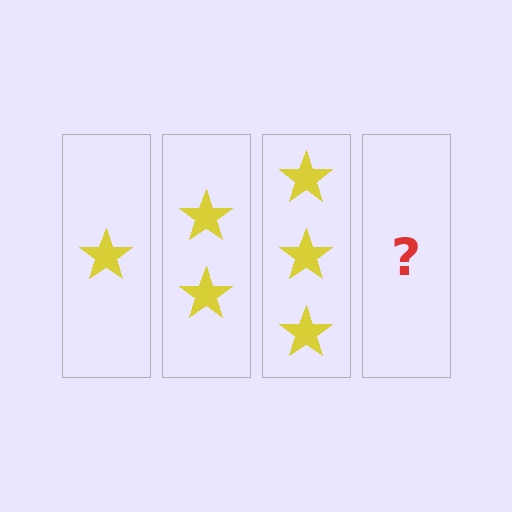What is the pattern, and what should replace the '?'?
The pattern is that each step adds one more star. The '?' should be 4 stars.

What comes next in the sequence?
The next element should be 4 stars.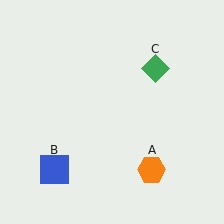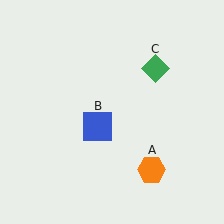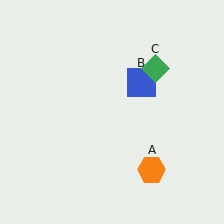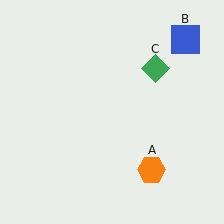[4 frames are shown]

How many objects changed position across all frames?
1 object changed position: blue square (object B).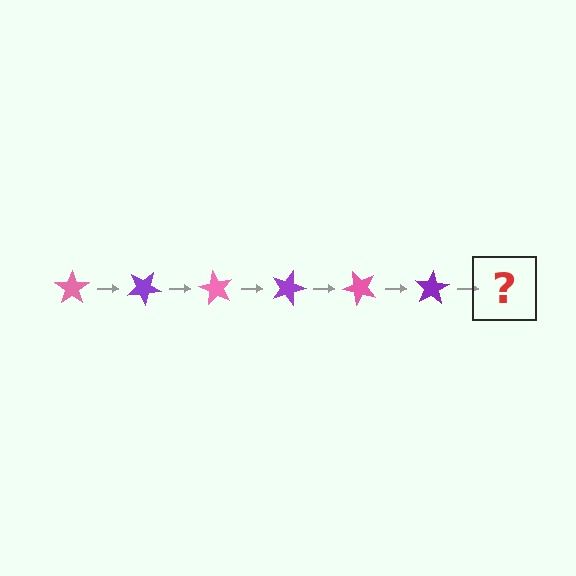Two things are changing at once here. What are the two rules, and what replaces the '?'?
The two rules are that it rotates 30 degrees each step and the color cycles through pink and purple. The '?' should be a pink star, rotated 180 degrees from the start.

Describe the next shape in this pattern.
It should be a pink star, rotated 180 degrees from the start.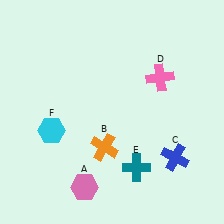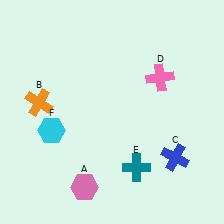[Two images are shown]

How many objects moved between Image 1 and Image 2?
1 object moved between the two images.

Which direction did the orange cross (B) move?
The orange cross (B) moved left.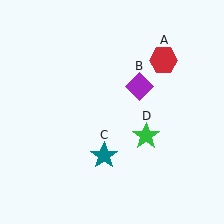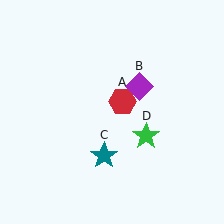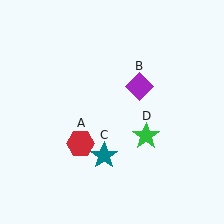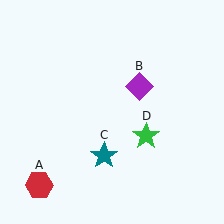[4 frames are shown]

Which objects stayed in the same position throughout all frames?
Purple diamond (object B) and teal star (object C) and green star (object D) remained stationary.